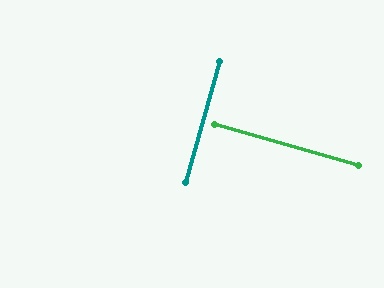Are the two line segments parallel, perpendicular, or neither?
Perpendicular — they meet at approximately 90°.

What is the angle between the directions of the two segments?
Approximately 90 degrees.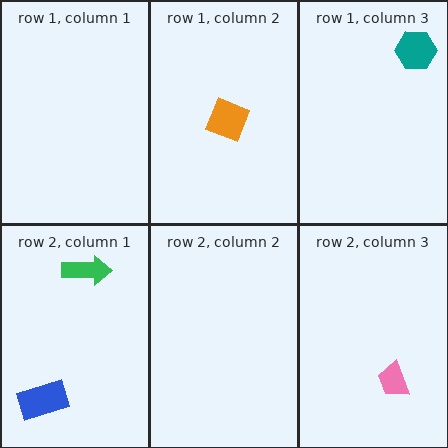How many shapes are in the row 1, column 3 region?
1.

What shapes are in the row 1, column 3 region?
The teal hexagon.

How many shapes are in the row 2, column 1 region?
2.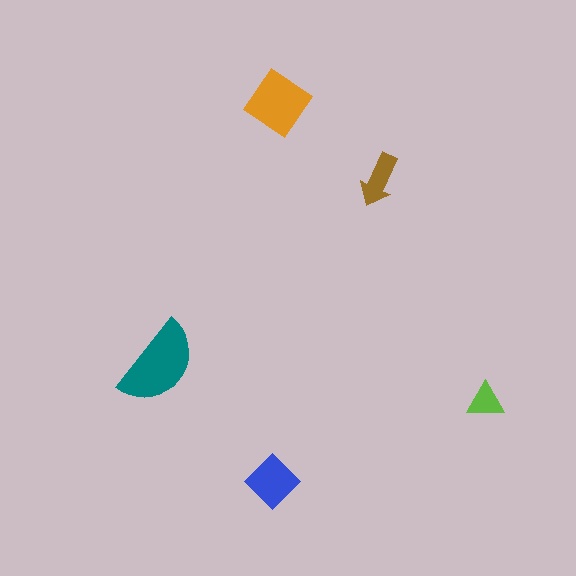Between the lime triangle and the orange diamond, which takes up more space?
The orange diamond.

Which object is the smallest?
The lime triangle.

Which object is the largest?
The teal semicircle.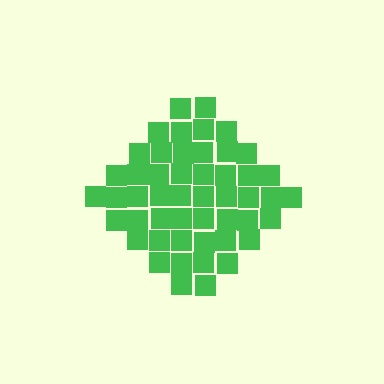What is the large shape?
The large shape is a diamond.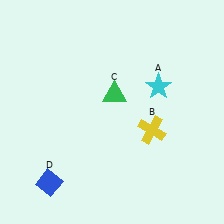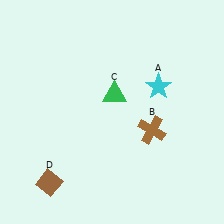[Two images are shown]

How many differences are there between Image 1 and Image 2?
There are 2 differences between the two images.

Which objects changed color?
B changed from yellow to brown. D changed from blue to brown.